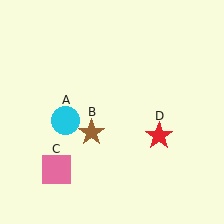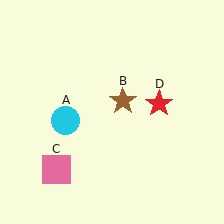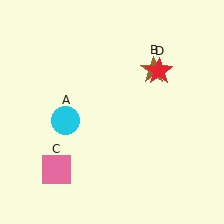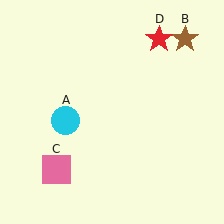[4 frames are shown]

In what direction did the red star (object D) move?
The red star (object D) moved up.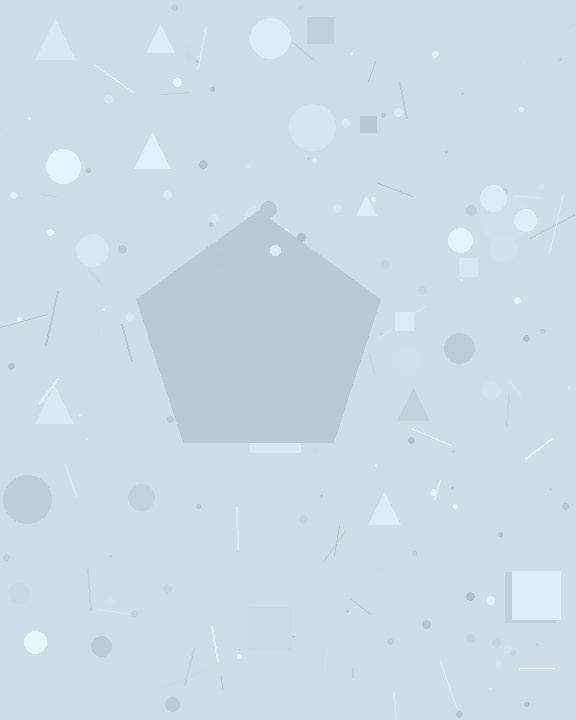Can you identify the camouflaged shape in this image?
The camouflaged shape is a pentagon.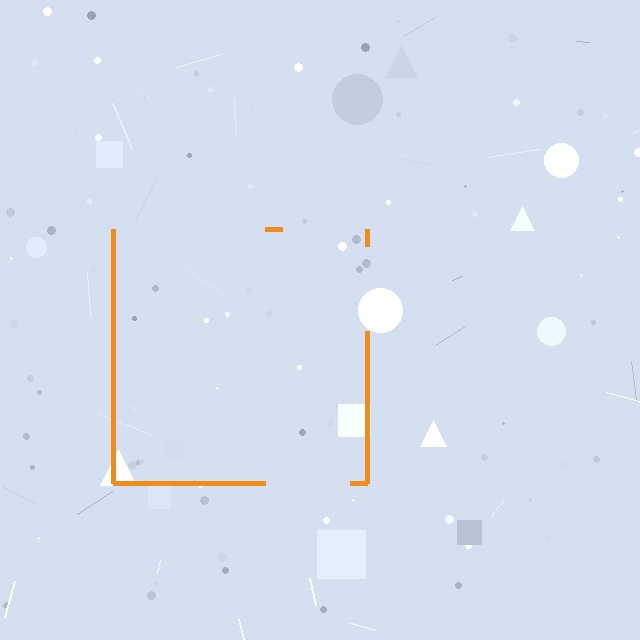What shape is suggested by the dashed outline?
The dashed outline suggests a square.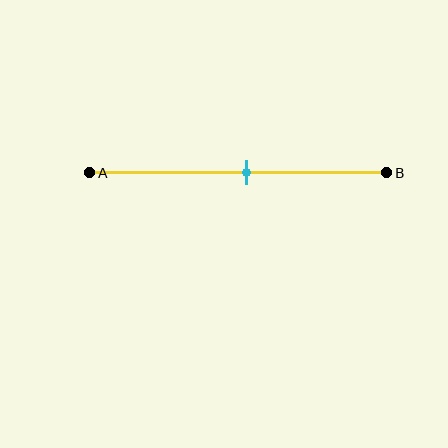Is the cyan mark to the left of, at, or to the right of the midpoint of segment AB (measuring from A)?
The cyan mark is approximately at the midpoint of segment AB.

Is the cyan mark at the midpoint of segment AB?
Yes, the mark is approximately at the midpoint.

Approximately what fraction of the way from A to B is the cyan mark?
The cyan mark is approximately 55% of the way from A to B.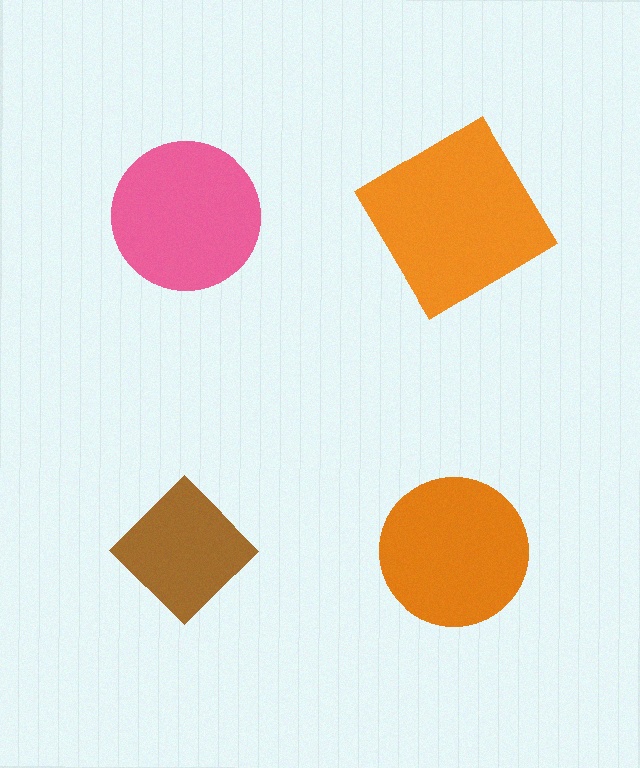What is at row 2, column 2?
An orange circle.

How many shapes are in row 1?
2 shapes.